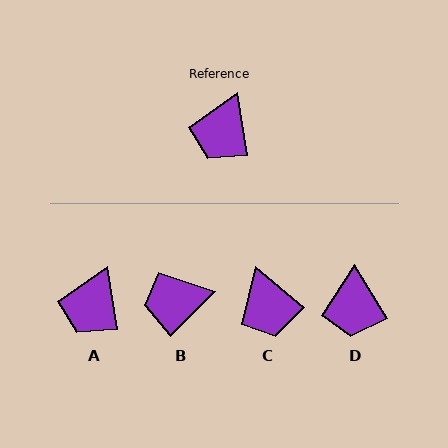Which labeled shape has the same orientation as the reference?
A.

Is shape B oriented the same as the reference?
No, it is off by about 54 degrees.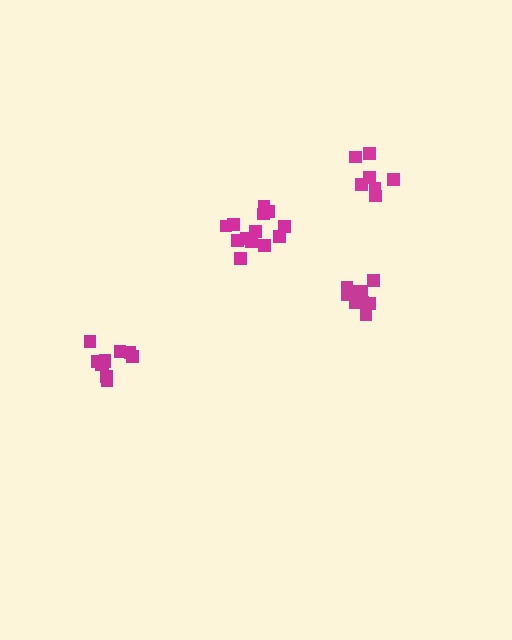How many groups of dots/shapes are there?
There are 4 groups.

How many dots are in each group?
Group 1: 11 dots, Group 2: 13 dots, Group 3: 7 dots, Group 4: 11 dots (42 total).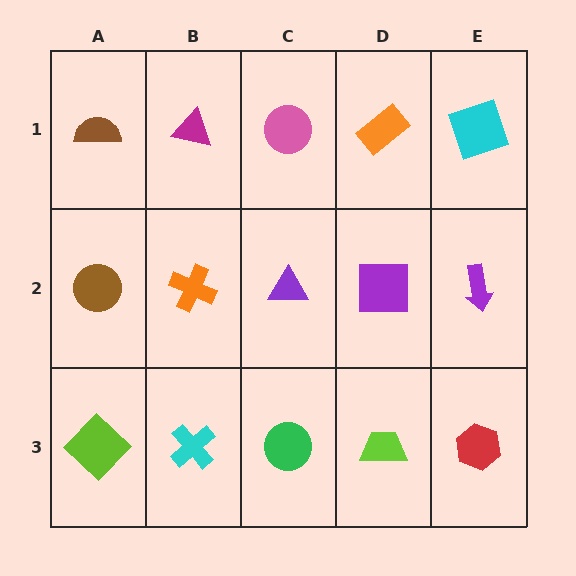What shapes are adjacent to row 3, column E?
A purple arrow (row 2, column E), a lime trapezoid (row 3, column D).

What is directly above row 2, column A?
A brown semicircle.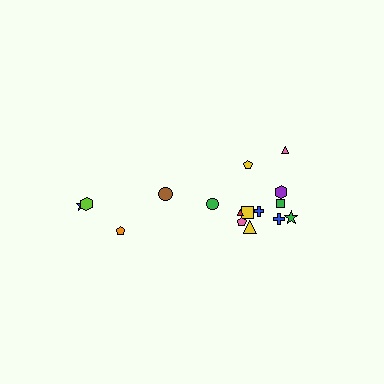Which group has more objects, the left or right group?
The right group.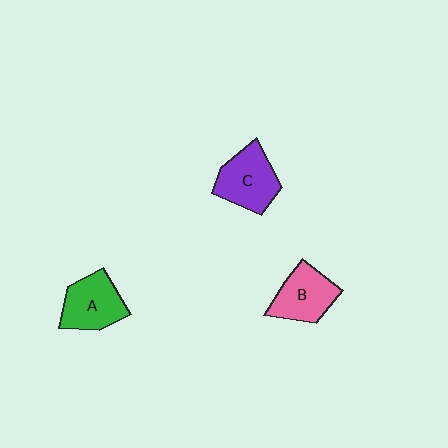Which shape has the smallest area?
Shape B (pink).